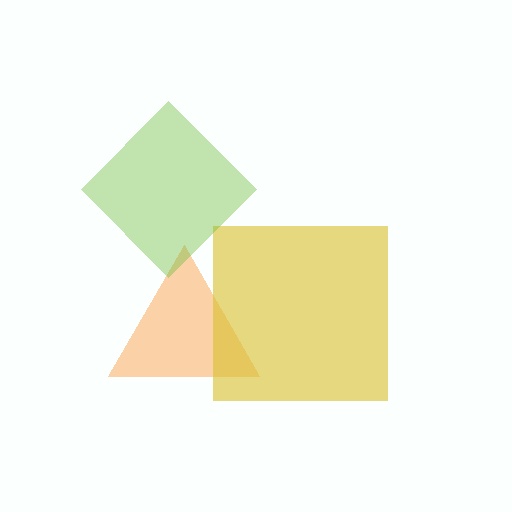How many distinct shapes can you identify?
There are 3 distinct shapes: an orange triangle, a yellow square, a lime diamond.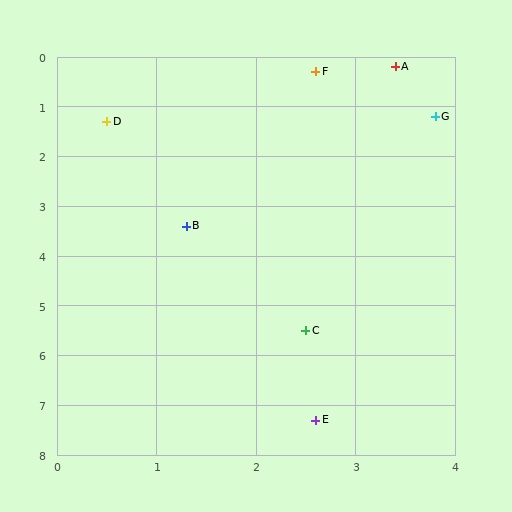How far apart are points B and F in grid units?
Points B and F are about 3.4 grid units apart.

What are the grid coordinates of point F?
Point F is at approximately (2.6, 0.3).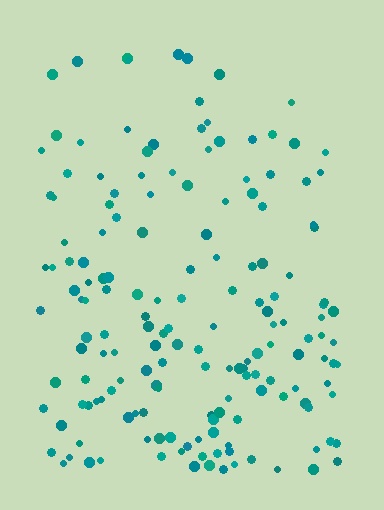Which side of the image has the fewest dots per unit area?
The top.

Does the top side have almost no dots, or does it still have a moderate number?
Still a moderate number, just noticeably fewer than the bottom.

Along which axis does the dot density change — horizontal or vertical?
Vertical.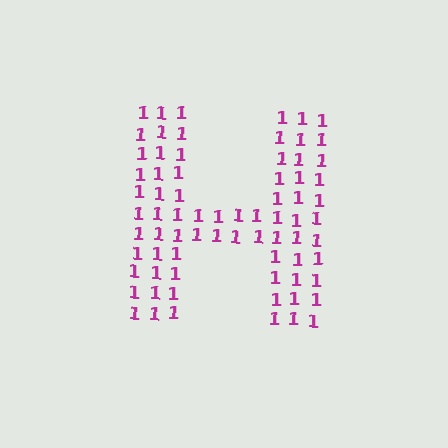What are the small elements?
The small elements are digit 1's.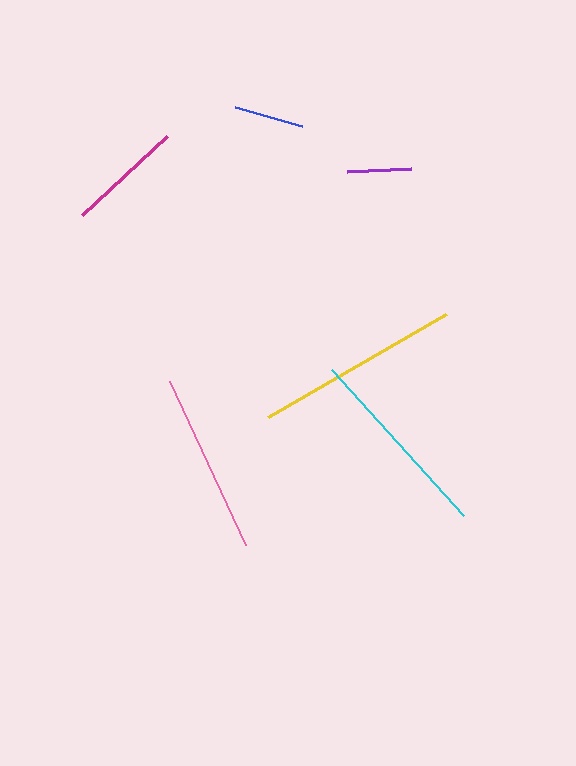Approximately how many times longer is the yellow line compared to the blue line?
The yellow line is approximately 3.0 times the length of the blue line.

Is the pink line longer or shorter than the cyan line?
The cyan line is longer than the pink line.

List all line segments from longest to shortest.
From longest to shortest: yellow, cyan, pink, magenta, blue, purple.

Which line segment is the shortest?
The purple line is the shortest at approximately 64 pixels.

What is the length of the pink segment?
The pink segment is approximately 181 pixels long.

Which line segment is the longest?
The yellow line is the longest at approximately 205 pixels.